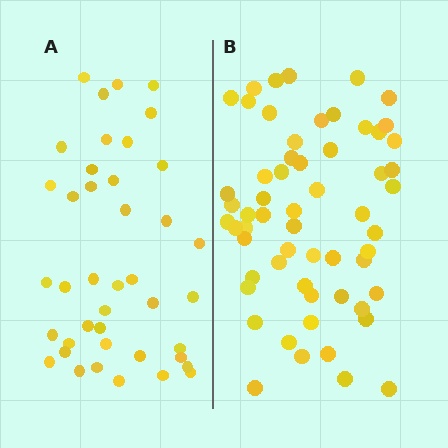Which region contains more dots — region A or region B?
Region B (the right region) has more dots.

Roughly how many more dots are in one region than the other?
Region B has approximately 20 more dots than region A.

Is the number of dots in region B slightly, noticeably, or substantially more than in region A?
Region B has noticeably more, but not dramatically so. The ratio is roughly 1.4 to 1.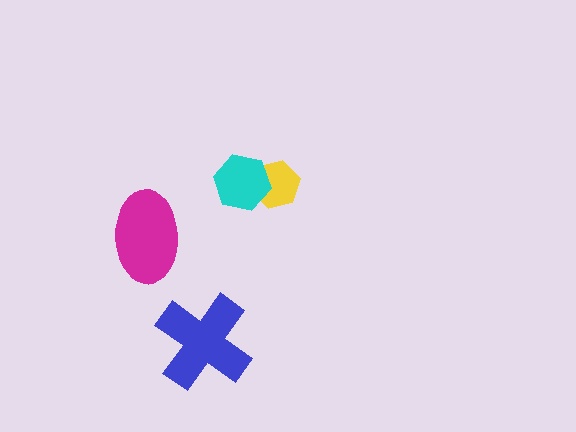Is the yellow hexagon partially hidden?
Yes, it is partially covered by another shape.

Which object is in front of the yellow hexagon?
The cyan hexagon is in front of the yellow hexagon.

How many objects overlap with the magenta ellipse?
0 objects overlap with the magenta ellipse.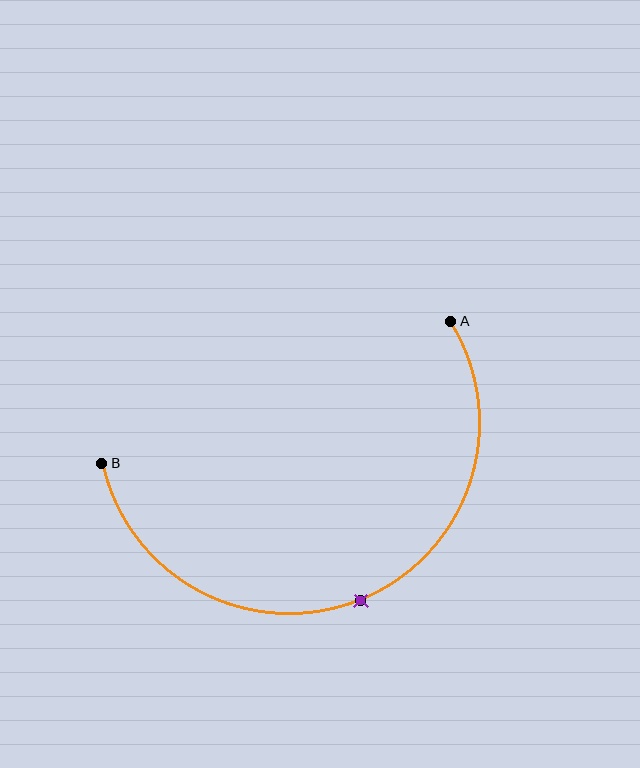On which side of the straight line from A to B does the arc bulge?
The arc bulges below the straight line connecting A and B.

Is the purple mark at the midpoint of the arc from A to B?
Yes. The purple mark lies on the arc at equal arc-length from both A and B — it is the arc midpoint.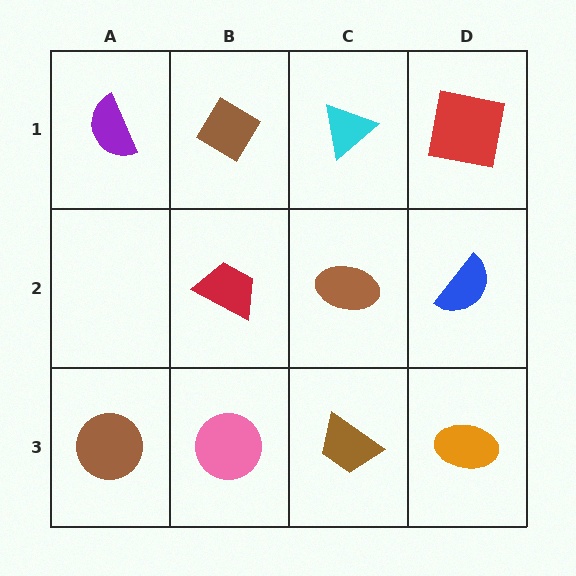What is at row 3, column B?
A pink circle.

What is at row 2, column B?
A red trapezoid.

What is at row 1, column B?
A brown diamond.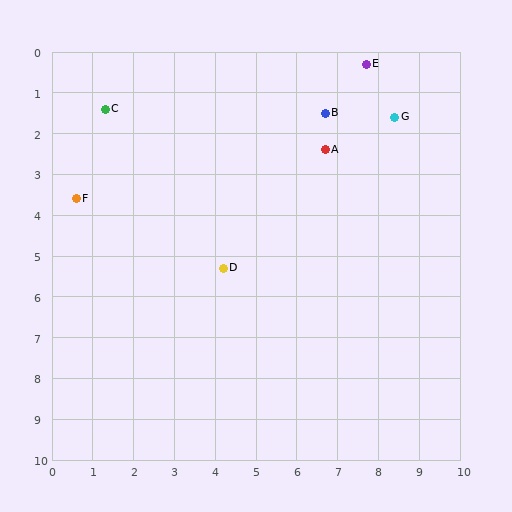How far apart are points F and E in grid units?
Points F and E are about 7.8 grid units apart.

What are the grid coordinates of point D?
Point D is at approximately (4.2, 5.3).